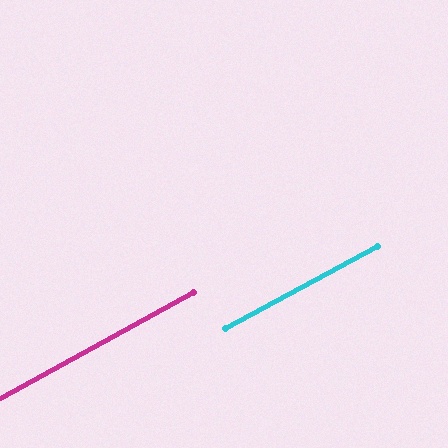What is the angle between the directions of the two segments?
Approximately 0 degrees.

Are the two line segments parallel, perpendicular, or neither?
Parallel — their directions differ by only 0.4°.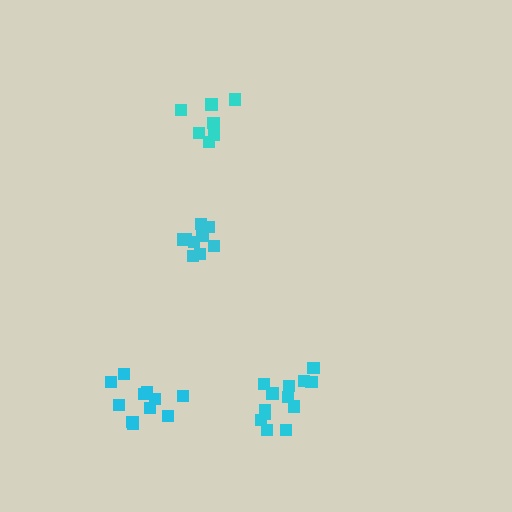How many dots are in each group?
Group 1: 11 dots, Group 2: 7 dots, Group 3: 10 dots, Group 4: 13 dots (41 total).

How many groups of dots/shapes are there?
There are 4 groups.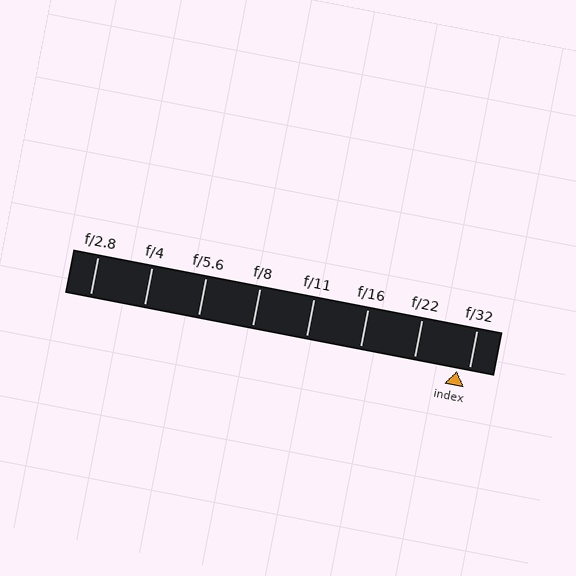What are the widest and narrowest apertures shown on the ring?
The widest aperture shown is f/2.8 and the narrowest is f/32.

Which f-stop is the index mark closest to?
The index mark is closest to f/32.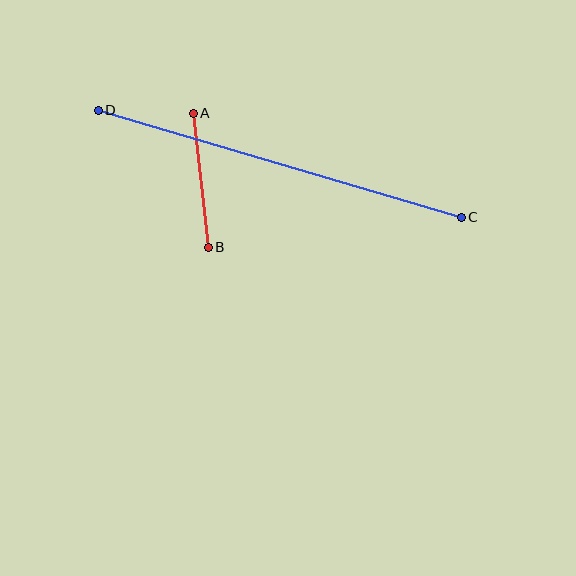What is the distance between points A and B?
The distance is approximately 135 pixels.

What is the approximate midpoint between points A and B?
The midpoint is at approximately (201, 180) pixels.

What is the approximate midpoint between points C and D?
The midpoint is at approximately (280, 164) pixels.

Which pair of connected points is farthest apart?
Points C and D are farthest apart.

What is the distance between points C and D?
The distance is approximately 379 pixels.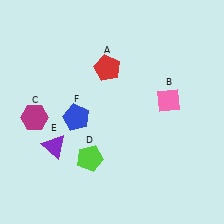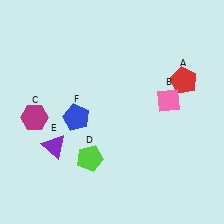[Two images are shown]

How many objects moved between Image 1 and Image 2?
1 object moved between the two images.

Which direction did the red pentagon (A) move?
The red pentagon (A) moved right.